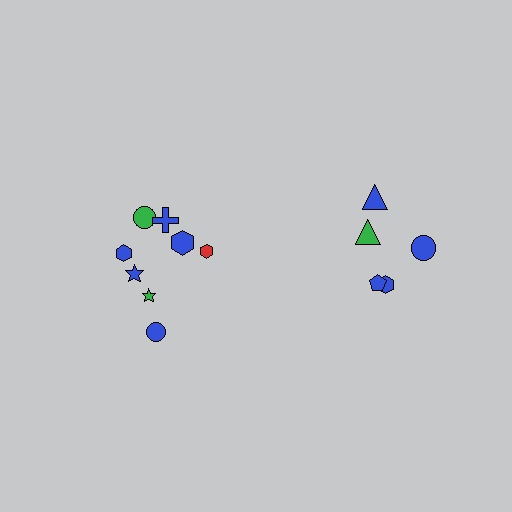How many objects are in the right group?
There are 5 objects.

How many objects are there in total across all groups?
There are 13 objects.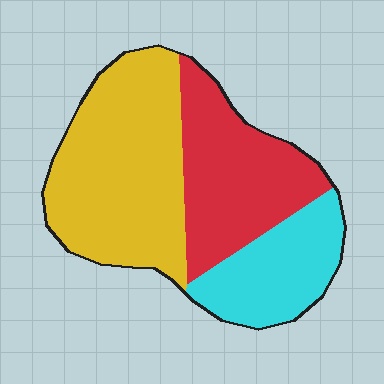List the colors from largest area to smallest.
From largest to smallest: yellow, red, cyan.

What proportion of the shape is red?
Red takes up about one third (1/3) of the shape.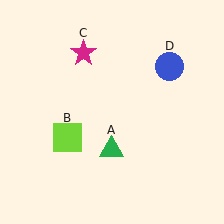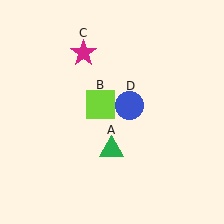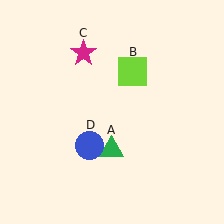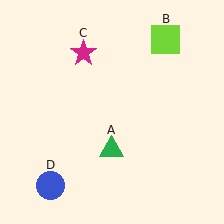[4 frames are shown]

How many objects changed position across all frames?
2 objects changed position: lime square (object B), blue circle (object D).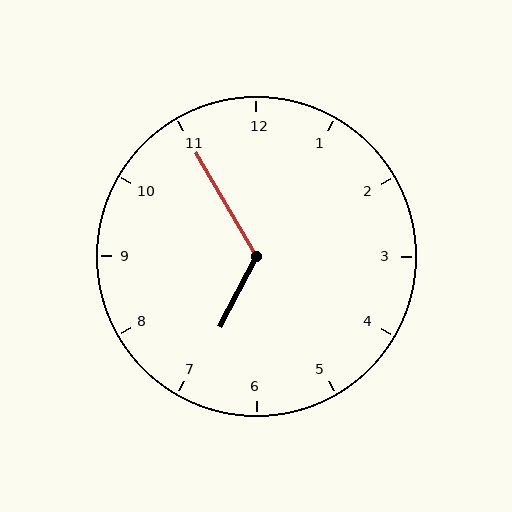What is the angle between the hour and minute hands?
Approximately 122 degrees.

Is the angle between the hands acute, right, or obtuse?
It is obtuse.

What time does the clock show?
6:55.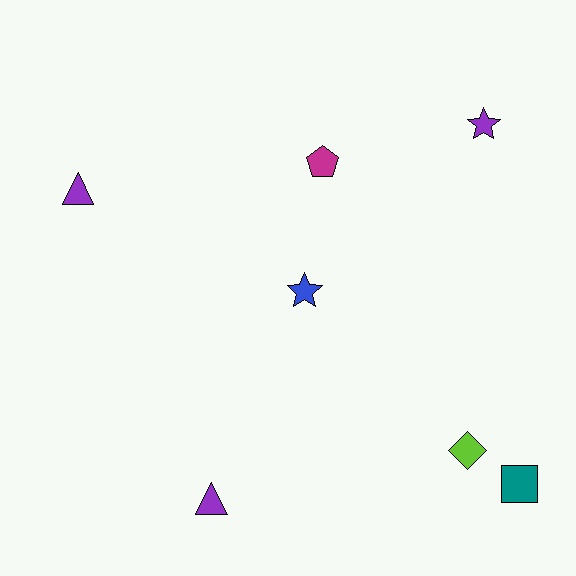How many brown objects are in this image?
There are no brown objects.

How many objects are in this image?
There are 7 objects.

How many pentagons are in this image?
There is 1 pentagon.